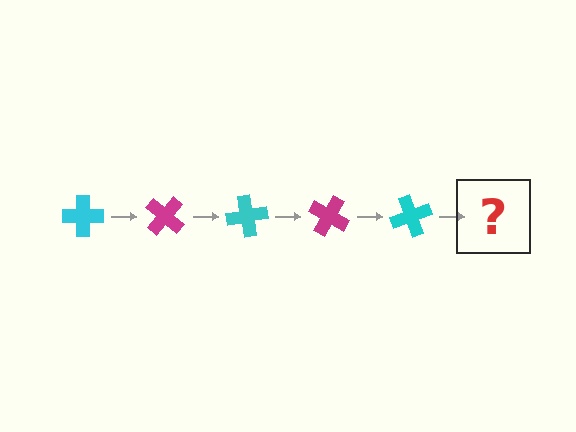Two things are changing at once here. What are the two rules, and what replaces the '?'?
The two rules are that it rotates 40 degrees each step and the color cycles through cyan and magenta. The '?' should be a magenta cross, rotated 200 degrees from the start.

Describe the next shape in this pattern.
It should be a magenta cross, rotated 200 degrees from the start.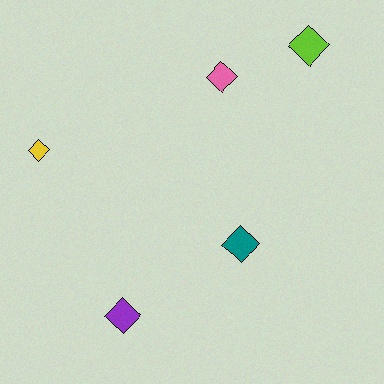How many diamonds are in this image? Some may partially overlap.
There are 5 diamonds.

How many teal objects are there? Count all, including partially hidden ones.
There is 1 teal object.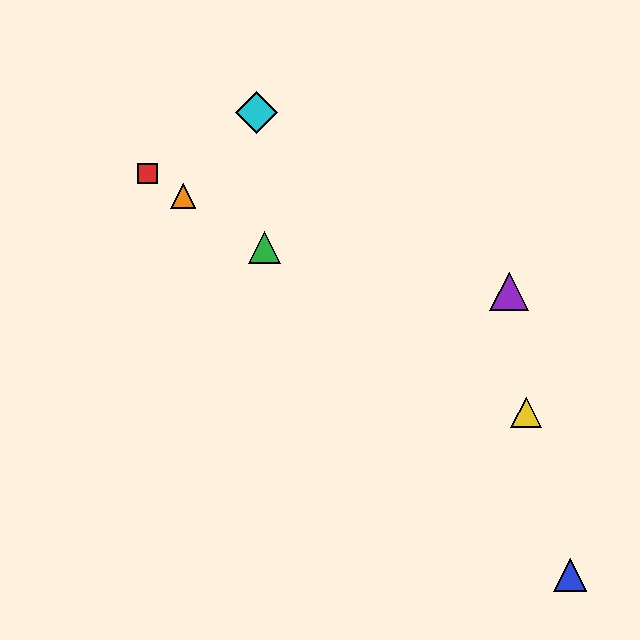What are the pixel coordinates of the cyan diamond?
The cyan diamond is at (256, 112).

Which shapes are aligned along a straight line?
The red square, the green triangle, the yellow triangle, the orange triangle are aligned along a straight line.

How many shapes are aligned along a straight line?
4 shapes (the red square, the green triangle, the yellow triangle, the orange triangle) are aligned along a straight line.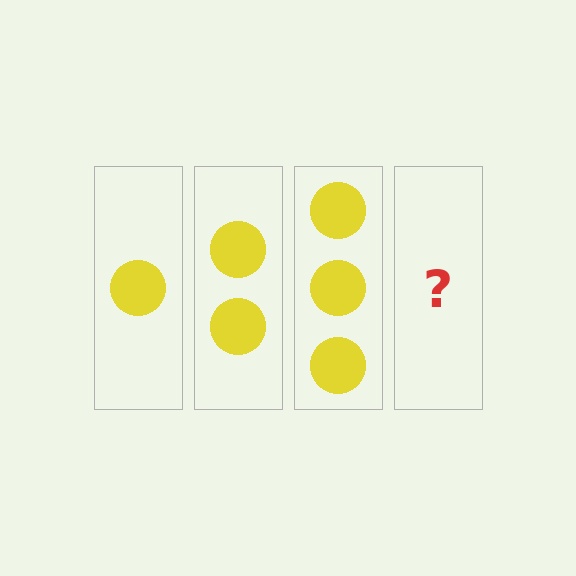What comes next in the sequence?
The next element should be 4 circles.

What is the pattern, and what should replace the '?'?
The pattern is that each step adds one more circle. The '?' should be 4 circles.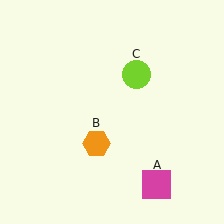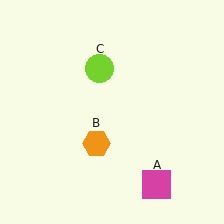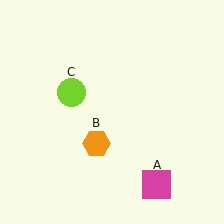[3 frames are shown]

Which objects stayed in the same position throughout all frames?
Magenta square (object A) and orange hexagon (object B) remained stationary.